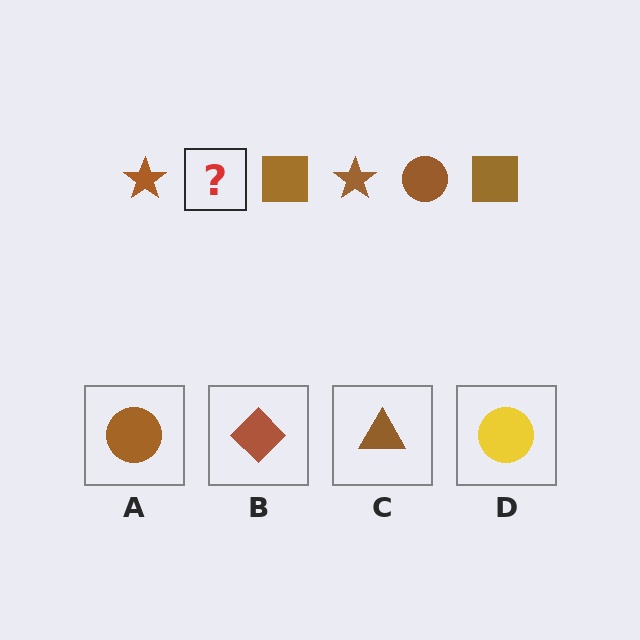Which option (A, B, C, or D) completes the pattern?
A.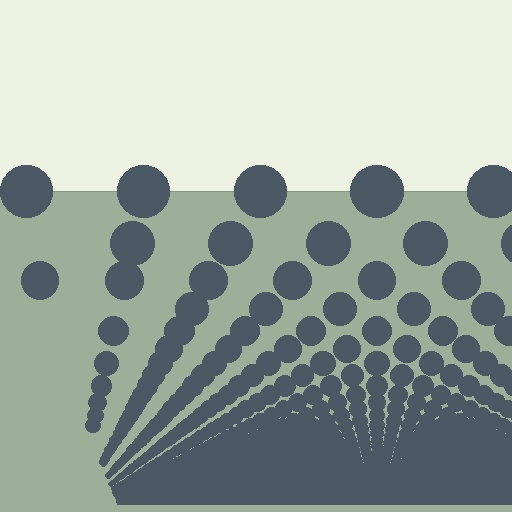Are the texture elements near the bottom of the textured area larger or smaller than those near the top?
Smaller. The gradient is inverted — elements near the bottom are smaller and denser.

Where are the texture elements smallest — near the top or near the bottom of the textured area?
Near the bottom.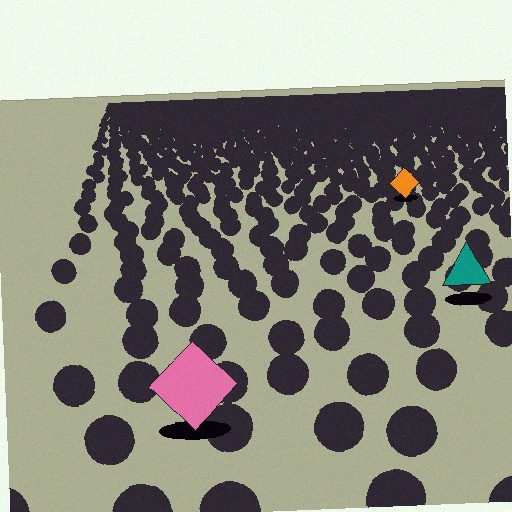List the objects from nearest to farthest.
From nearest to farthest: the pink diamond, the teal triangle, the orange diamond.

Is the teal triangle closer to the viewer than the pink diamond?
No. The pink diamond is closer — you can tell from the texture gradient: the ground texture is coarser near it.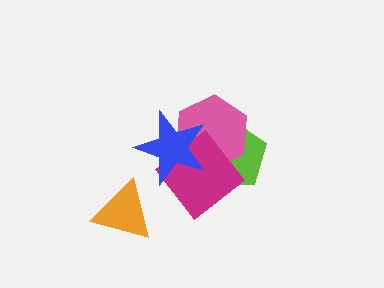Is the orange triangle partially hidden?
No, no other shape covers it.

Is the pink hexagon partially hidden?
Yes, it is partially covered by another shape.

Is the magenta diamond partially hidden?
Yes, it is partially covered by another shape.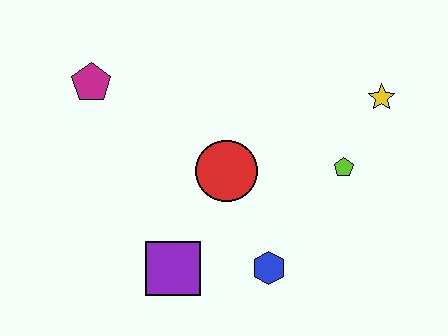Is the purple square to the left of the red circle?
Yes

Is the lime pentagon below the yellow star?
Yes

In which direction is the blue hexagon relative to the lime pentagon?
The blue hexagon is below the lime pentagon.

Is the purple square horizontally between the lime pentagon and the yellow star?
No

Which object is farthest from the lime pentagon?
The magenta pentagon is farthest from the lime pentagon.